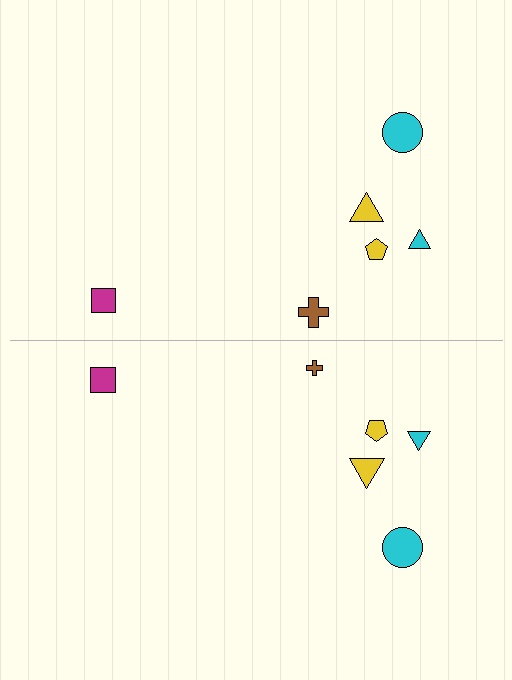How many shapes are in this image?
There are 12 shapes in this image.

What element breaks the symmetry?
The brown cross on the bottom side has a different size than its mirror counterpart.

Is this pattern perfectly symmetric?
No, the pattern is not perfectly symmetric. The brown cross on the bottom side has a different size than its mirror counterpart.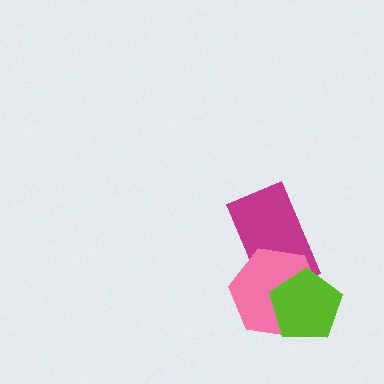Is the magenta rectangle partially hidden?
Yes, it is partially covered by another shape.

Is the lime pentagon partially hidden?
No, no other shape covers it.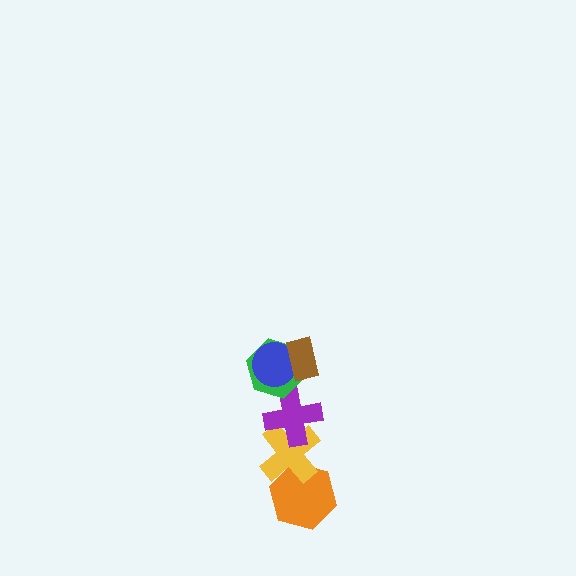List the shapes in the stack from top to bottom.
From top to bottom: the brown rectangle, the blue circle, the green hexagon, the purple cross, the yellow cross, the orange hexagon.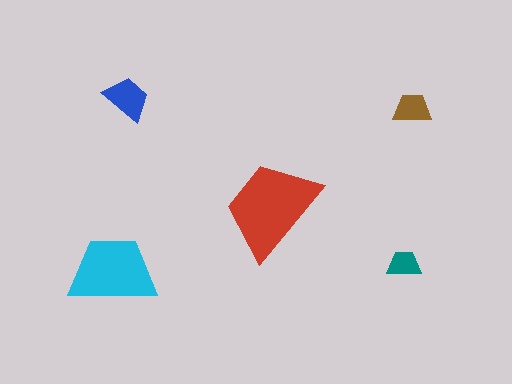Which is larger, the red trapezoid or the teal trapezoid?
The red one.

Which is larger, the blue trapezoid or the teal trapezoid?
The blue one.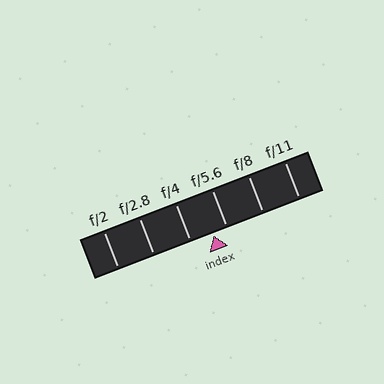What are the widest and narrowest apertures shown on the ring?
The widest aperture shown is f/2 and the narrowest is f/11.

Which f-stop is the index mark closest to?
The index mark is closest to f/5.6.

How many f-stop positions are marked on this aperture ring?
There are 6 f-stop positions marked.